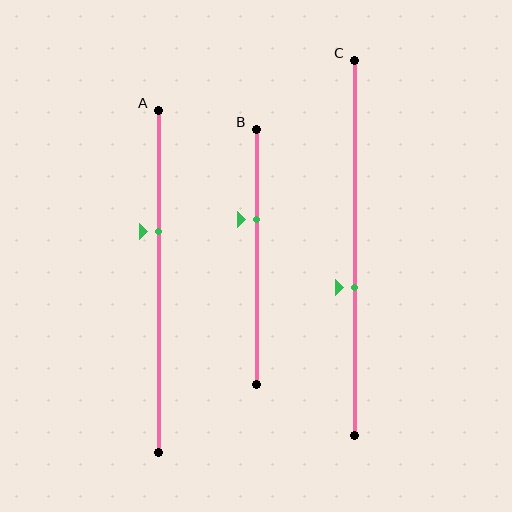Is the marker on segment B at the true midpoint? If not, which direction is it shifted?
No, the marker on segment B is shifted upward by about 14% of the segment length.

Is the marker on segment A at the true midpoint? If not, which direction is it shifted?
No, the marker on segment A is shifted upward by about 15% of the segment length.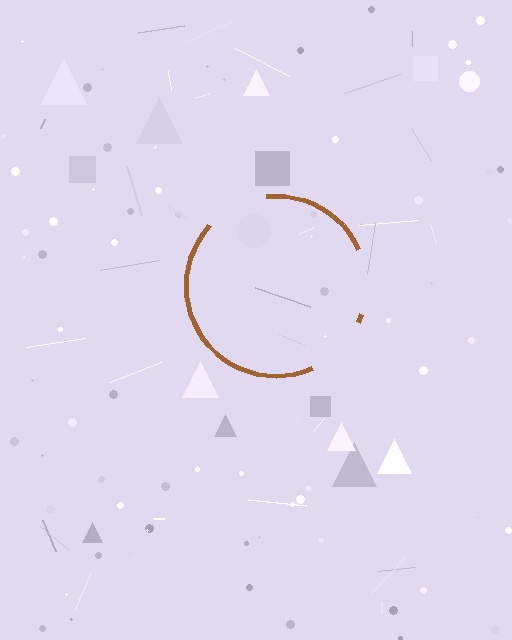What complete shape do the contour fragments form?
The contour fragments form a circle.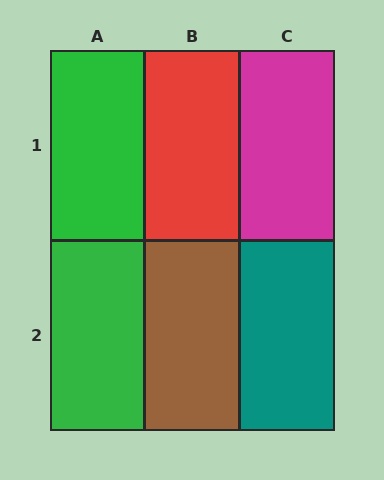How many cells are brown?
1 cell is brown.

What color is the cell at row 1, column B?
Red.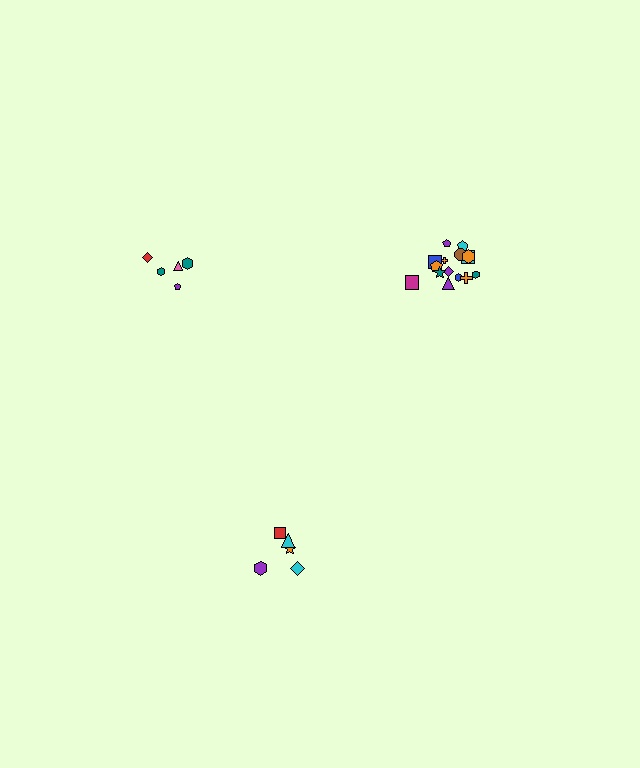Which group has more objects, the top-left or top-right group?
The top-right group.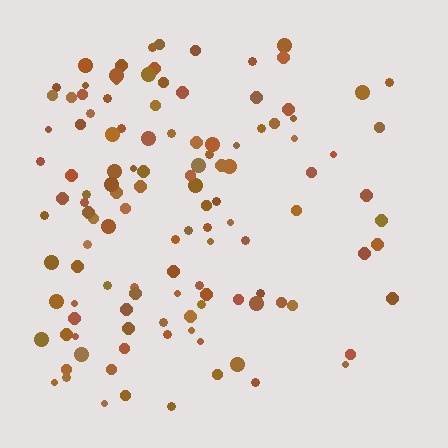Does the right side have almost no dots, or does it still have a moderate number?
Still a moderate number, just noticeably fewer than the left.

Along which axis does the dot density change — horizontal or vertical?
Horizontal.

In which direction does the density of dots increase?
From right to left, with the left side densest.